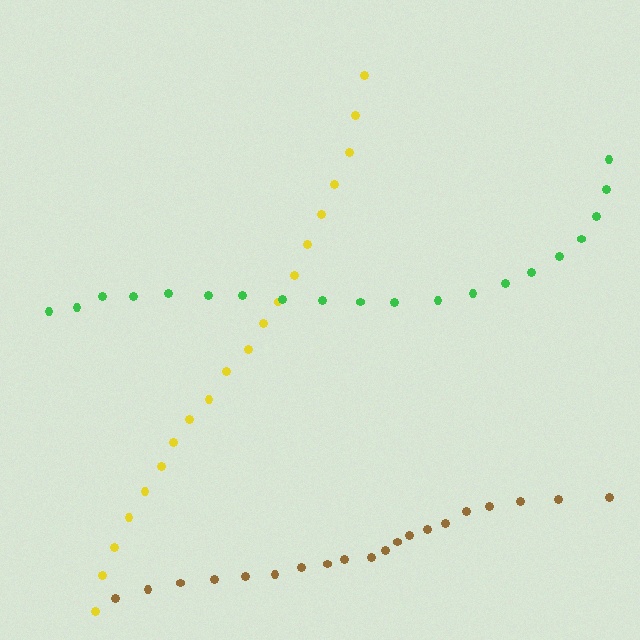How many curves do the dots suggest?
There are 3 distinct paths.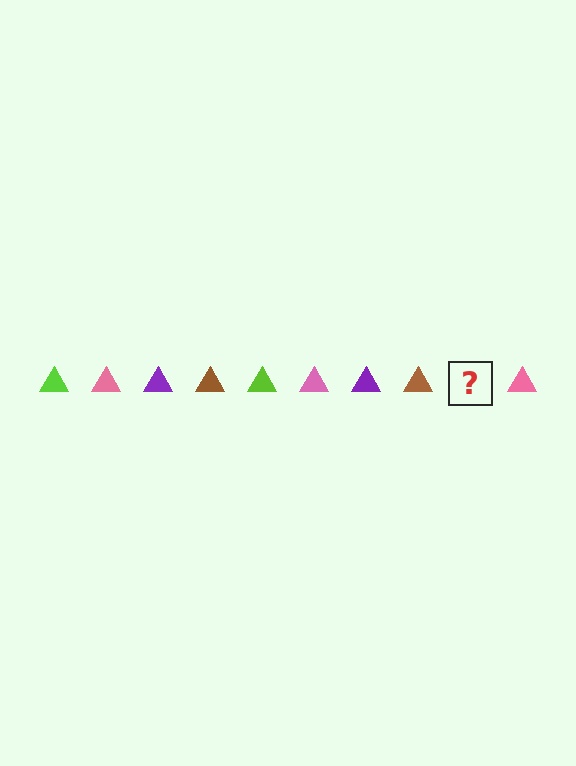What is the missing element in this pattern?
The missing element is a lime triangle.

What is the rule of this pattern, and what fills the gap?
The rule is that the pattern cycles through lime, pink, purple, brown triangles. The gap should be filled with a lime triangle.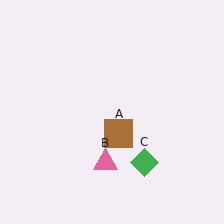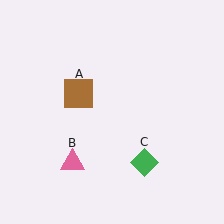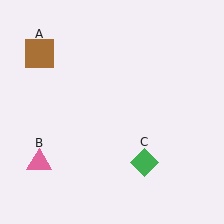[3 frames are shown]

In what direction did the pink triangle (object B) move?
The pink triangle (object B) moved left.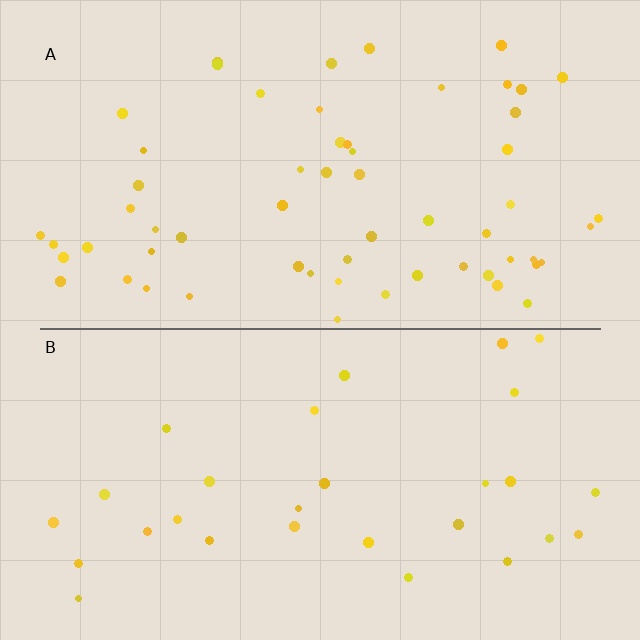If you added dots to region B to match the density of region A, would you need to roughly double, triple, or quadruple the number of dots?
Approximately double.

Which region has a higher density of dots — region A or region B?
A (the top).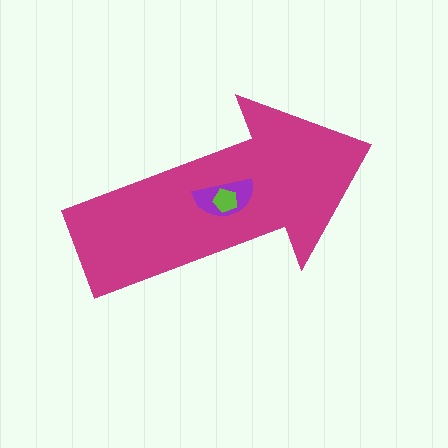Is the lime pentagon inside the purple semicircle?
Yes.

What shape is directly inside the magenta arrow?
The purple semicircle.